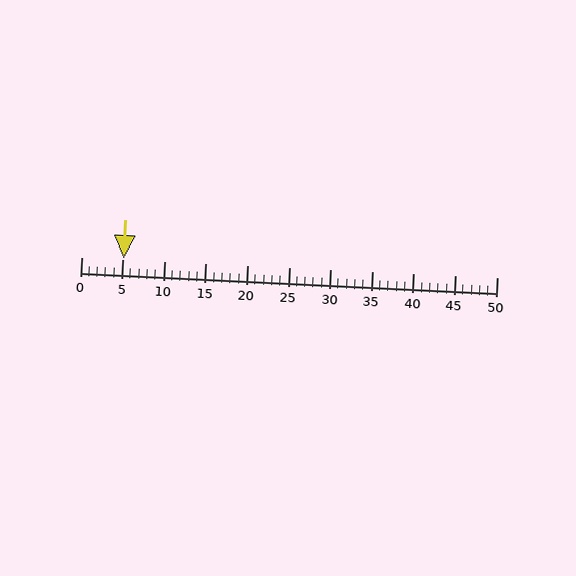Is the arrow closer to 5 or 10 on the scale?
The arrow is closer to 5.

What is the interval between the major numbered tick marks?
The major tick marks are spaced 5 units apart.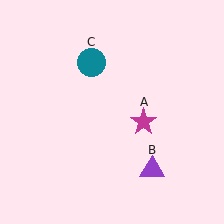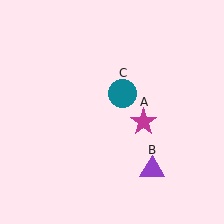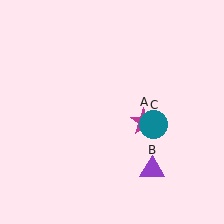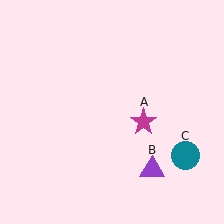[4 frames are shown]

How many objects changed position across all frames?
1 object changed position: teal circle (object C).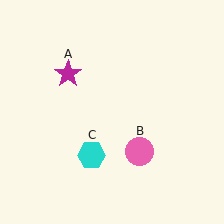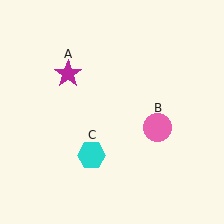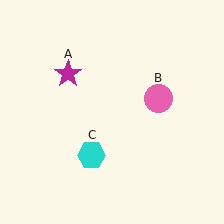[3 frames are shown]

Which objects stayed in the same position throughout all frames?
Magenta star (object A) and cyan hexagon (object C) remained stationary.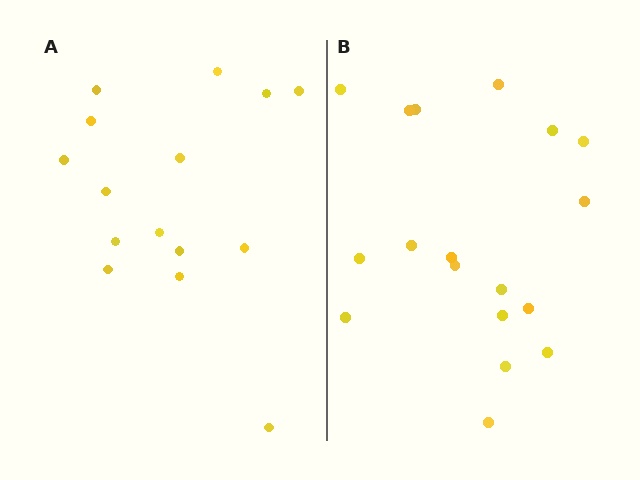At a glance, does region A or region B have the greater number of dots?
Region B (the right region) has more dots.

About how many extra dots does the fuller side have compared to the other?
Region B has just a few more — roughly 2 or 3 more dots than region A.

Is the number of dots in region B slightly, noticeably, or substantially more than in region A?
Region B has only slightly more — the two regions are fairly close. The ratio is roughly 1.2 to 1.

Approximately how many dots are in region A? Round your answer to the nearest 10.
About 20 dots. (The exact count is 15, which rounds to 20.)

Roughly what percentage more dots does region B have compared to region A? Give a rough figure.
About 20% more.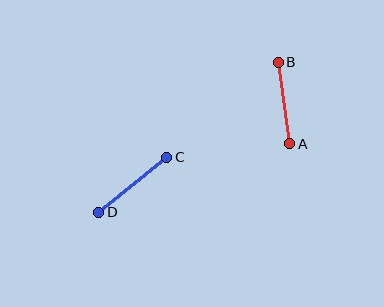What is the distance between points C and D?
The distance is approximately 87 pixels.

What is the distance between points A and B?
The distance is approximately 83 pixels.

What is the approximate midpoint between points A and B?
The midpoint is at approximately (284, 103) pixels.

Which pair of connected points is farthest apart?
Points C and D are farthest apart.